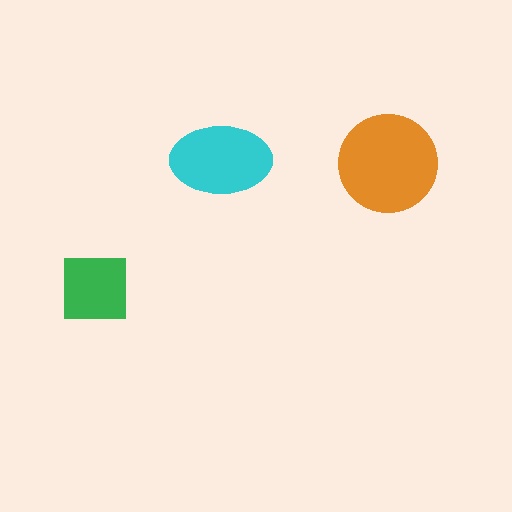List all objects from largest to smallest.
The orange circle, the cyan ellipse, the green square.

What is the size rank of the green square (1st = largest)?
3rd.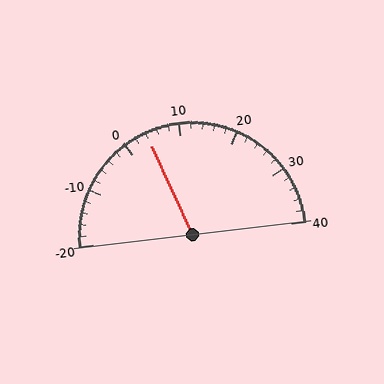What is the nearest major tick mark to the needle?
The nearest major tick mark is 0.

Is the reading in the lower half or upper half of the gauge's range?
The reading is in the lower half of the range (-20 to 40).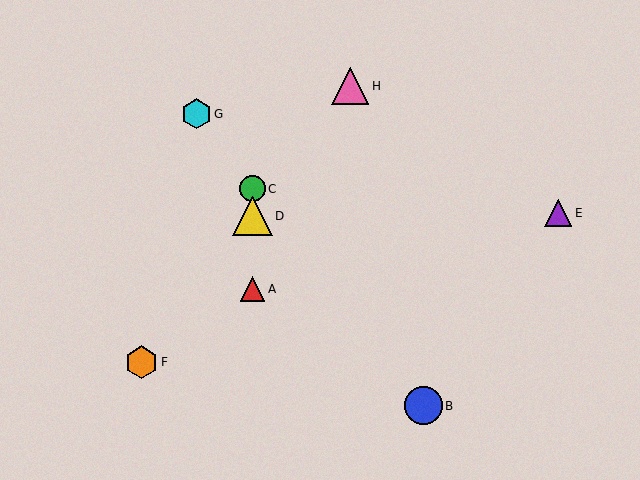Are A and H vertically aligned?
No, A is at x≈252 and H is at x≈350.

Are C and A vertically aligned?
Yes, both are at x≈252.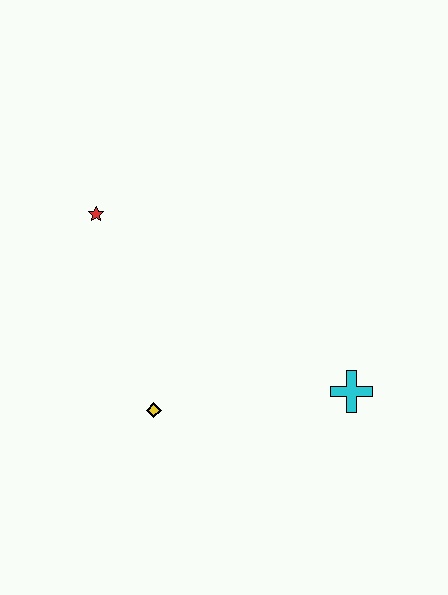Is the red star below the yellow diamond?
No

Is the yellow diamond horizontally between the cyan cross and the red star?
Yes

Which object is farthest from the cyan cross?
The red star is farthest from the cyan cross.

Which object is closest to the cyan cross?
The yellow diamond is closest to the cyan cross.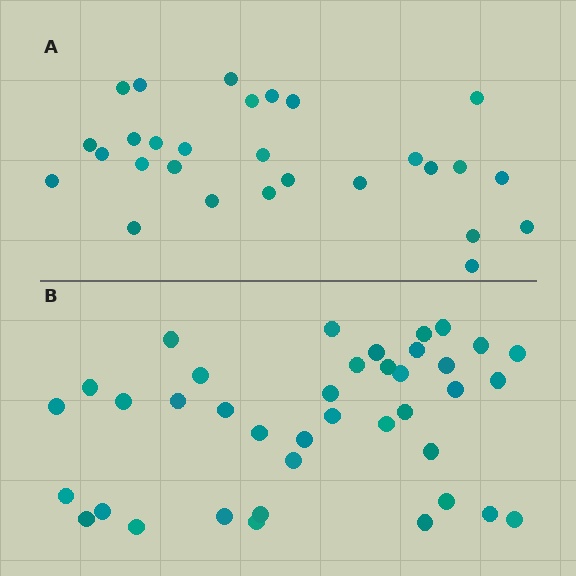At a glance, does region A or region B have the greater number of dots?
Region B (the bottom region) has more dots.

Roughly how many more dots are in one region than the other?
Region B has roughly 12 or so more dots than region A.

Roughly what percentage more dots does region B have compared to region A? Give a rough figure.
About 40% more.